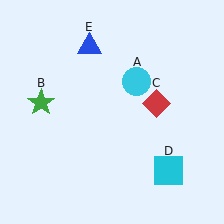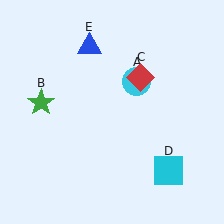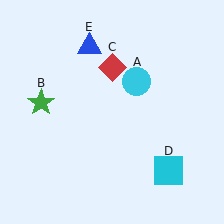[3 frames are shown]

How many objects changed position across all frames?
1 object changed position: red diamond (object C).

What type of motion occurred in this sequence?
The red diamond (object C) rotated counterclockwise around the center of the scene.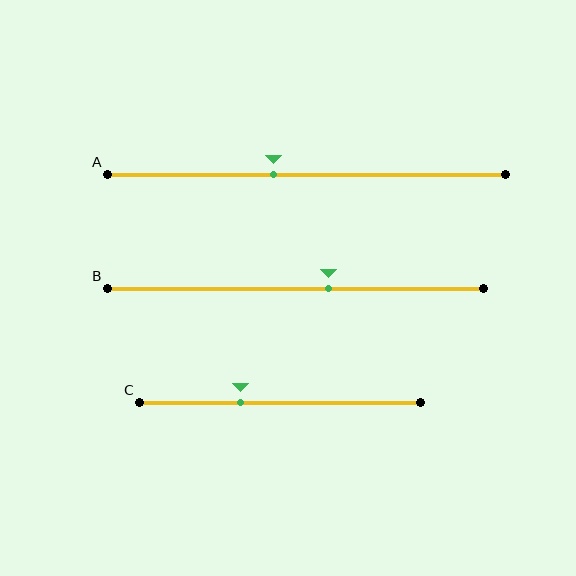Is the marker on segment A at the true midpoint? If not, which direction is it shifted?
No, the marker on segment A is shifted to the left by about 8% of the segment length.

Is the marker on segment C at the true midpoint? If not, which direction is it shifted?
No, the marker on segment C is shifted to the left by about 14% of the segment length.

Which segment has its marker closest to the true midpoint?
Segment A has its marker closest to the true midpoint.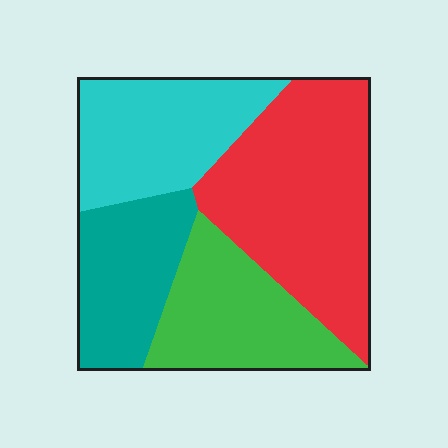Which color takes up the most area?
Red, at roughly 35%.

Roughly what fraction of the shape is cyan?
Cyan takes up less than a quarter of the shape.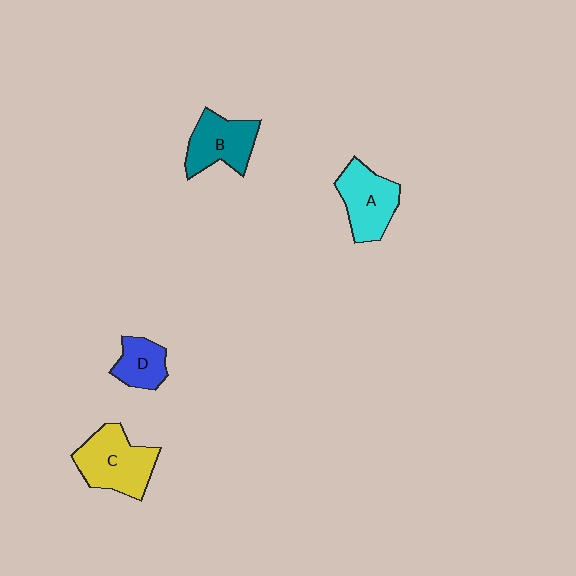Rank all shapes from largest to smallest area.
From largest to smallest: C (yellow), A (cyan), B (teal), D (blue).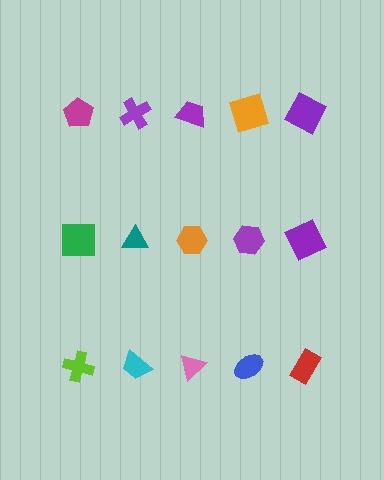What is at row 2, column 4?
A purple hexagon.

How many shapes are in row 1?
5 shapes.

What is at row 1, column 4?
An orange square.